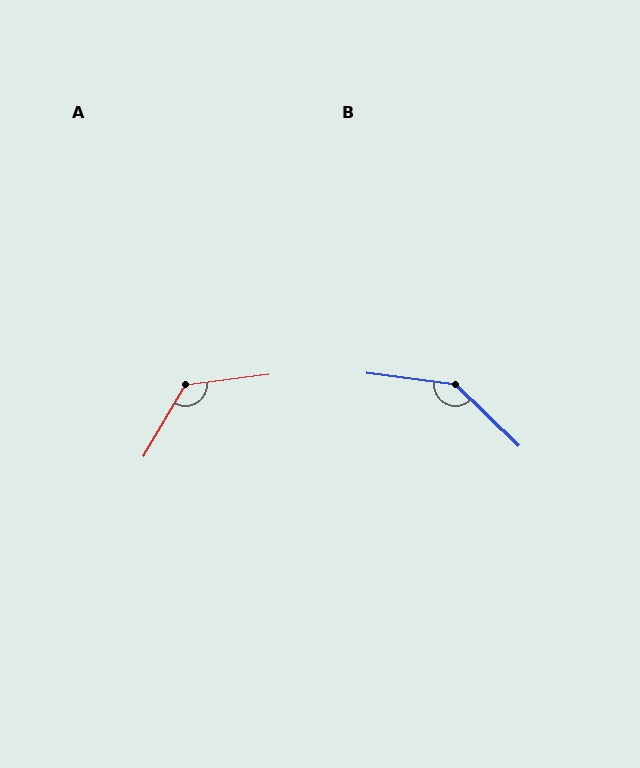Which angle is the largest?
B, at approximately 144 degrees.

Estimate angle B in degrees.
Approximately 144 degrees.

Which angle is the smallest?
A, at approximately 128 degrees.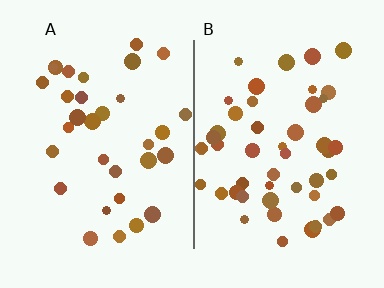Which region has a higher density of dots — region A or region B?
B (the right).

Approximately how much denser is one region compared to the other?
Approximately 1.6× — region B over region A.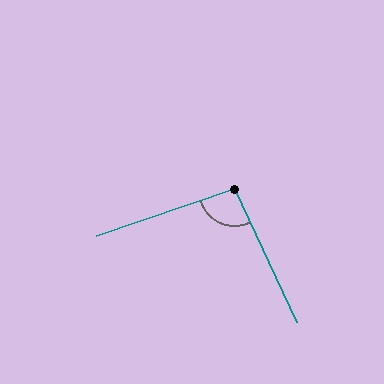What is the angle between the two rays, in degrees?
Approximately 96 degrees.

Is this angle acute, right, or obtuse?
It is obtuse.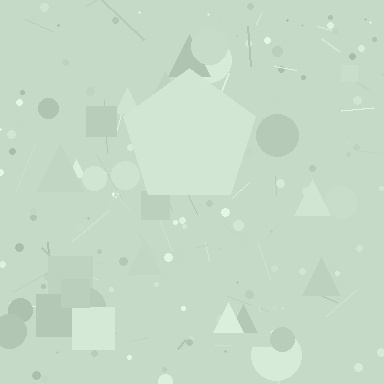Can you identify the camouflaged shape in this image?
The camouflaged shape is a pentagon.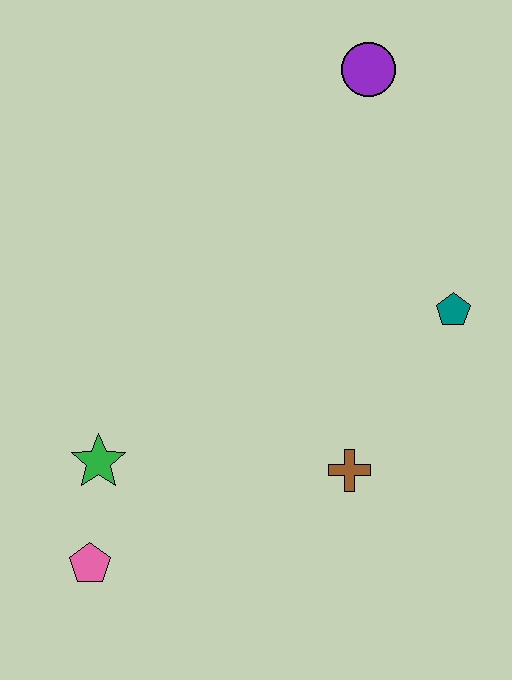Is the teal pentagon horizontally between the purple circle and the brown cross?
No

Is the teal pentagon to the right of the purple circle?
Yes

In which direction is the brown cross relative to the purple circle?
The brown cross is below the purple circle.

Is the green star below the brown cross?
No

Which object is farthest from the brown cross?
The purple circle is farthest from the brown cross.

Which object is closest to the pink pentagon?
The green star is closest to the pink pentagon.